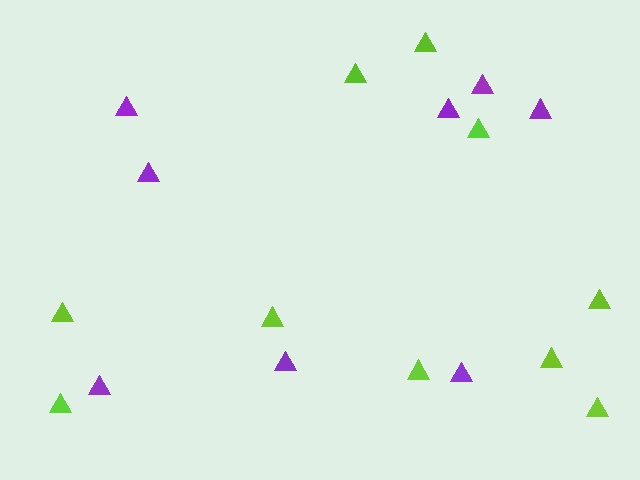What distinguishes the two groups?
There are 2 groups: one group of purple triangles (8) and one group of lime triangles (10).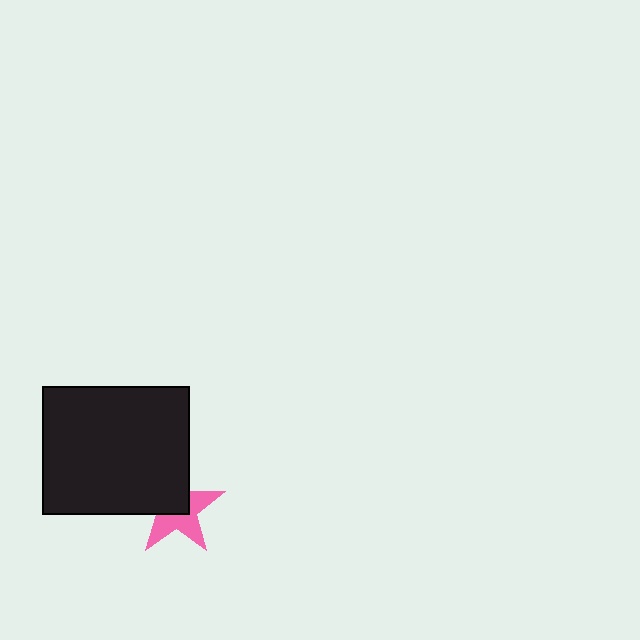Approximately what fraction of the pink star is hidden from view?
Roughly 49% of the pink star is hidden behind the black rectangle.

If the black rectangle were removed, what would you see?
You would see the complete pink star.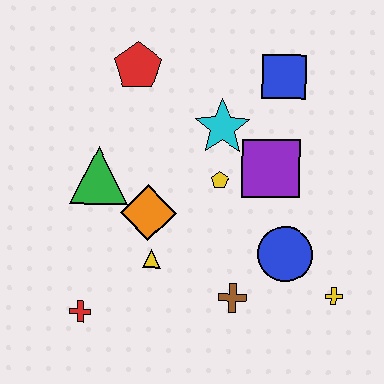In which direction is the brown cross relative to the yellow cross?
The brown cross is to the left of the yellow cross.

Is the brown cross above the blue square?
No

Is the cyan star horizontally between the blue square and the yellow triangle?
Yes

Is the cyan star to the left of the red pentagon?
No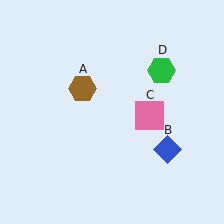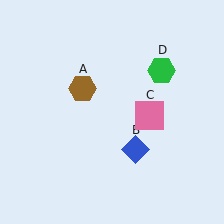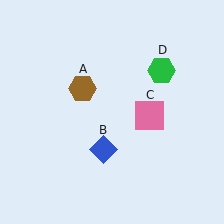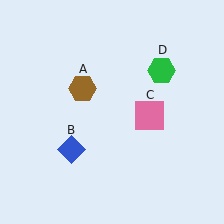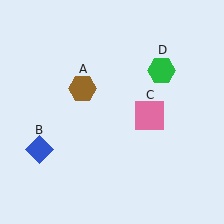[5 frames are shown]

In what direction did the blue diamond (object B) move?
The blue diamond (object B) moved left.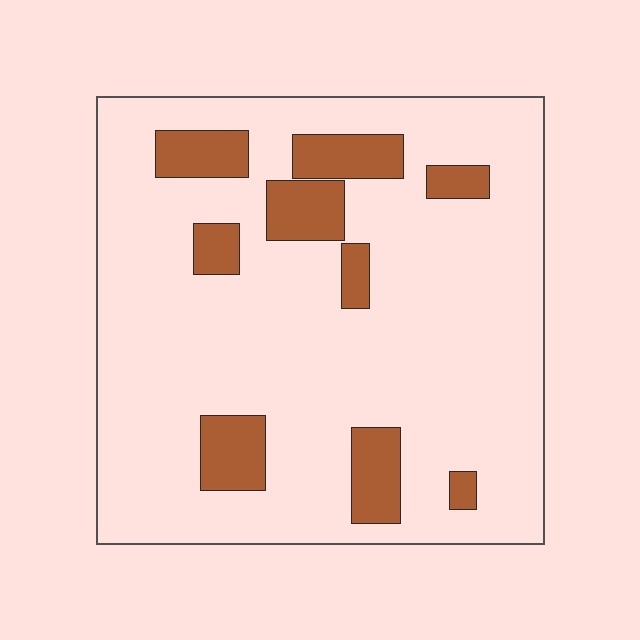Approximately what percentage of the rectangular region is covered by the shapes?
Approximately 15%.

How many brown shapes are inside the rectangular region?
9.